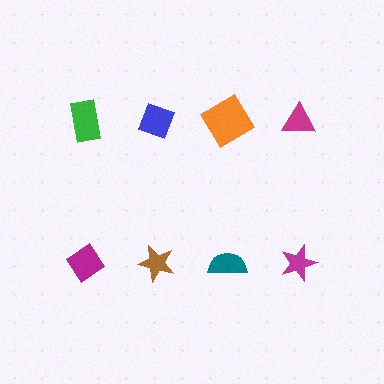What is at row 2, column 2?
A brown star.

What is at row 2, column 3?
A teal semicircle.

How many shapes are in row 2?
4 shapes.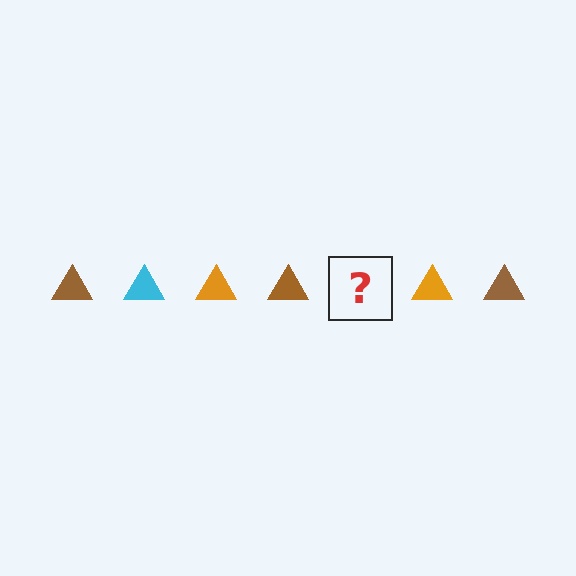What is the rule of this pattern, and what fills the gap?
The rule is that the pattern cycles through brown, cyan, orange triangles. The gap should be filled with a cyan triangle.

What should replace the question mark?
The question mark should be replaced with a cyan triangle.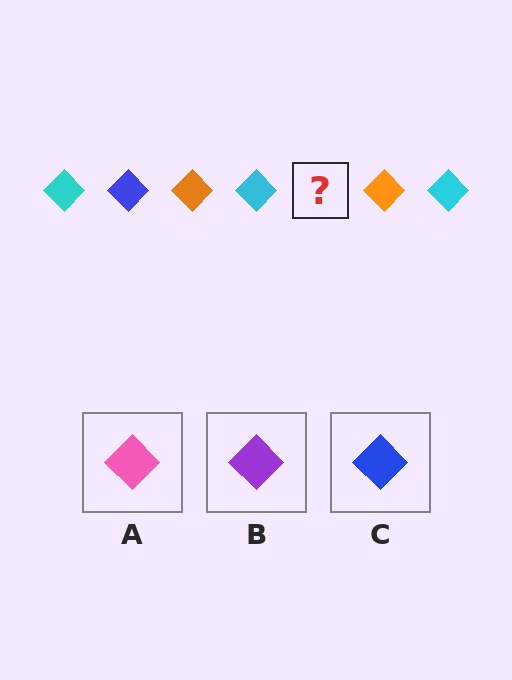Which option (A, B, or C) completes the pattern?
C.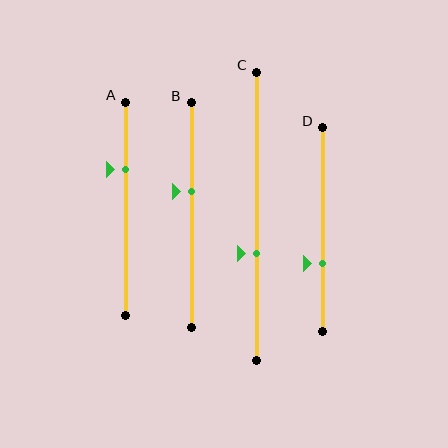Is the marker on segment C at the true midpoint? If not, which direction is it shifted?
No, the marker on segment C is shifted downward by about 13% of the segment length.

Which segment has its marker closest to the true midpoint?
Segment B has its marker closest to the true midpoint.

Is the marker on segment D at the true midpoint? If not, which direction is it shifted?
No, the marker on segment D is shifted downward by about 17% of the segment length.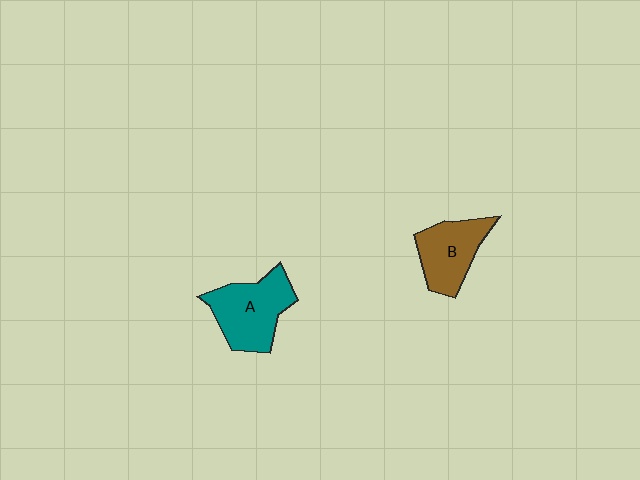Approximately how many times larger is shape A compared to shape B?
Approximately 1.2 times.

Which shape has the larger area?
Shape A (teal).